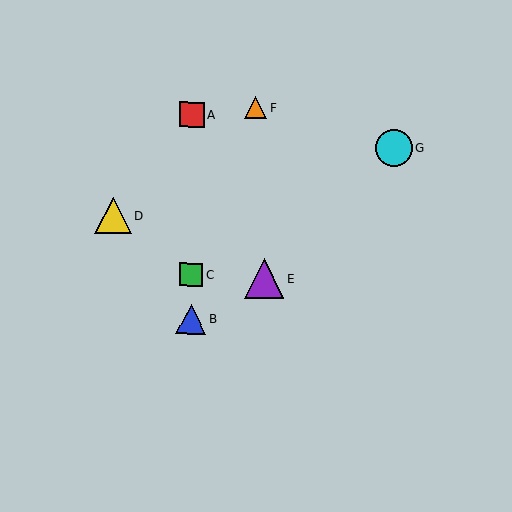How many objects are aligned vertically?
3 objects (A, B, C) are aligned vertically.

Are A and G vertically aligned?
No, A is at x≈192 and G is at x≈394.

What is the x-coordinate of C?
Object C is at x≈191.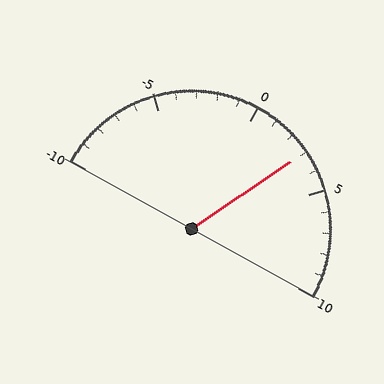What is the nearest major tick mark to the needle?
The nearest major tick mark is 5.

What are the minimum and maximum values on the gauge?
The gauge ranges from -10 to 10.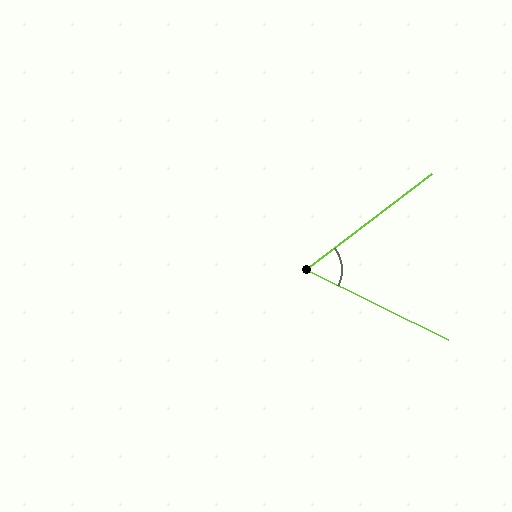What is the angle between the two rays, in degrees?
Approximately 63 degrees.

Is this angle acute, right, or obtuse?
It is acute.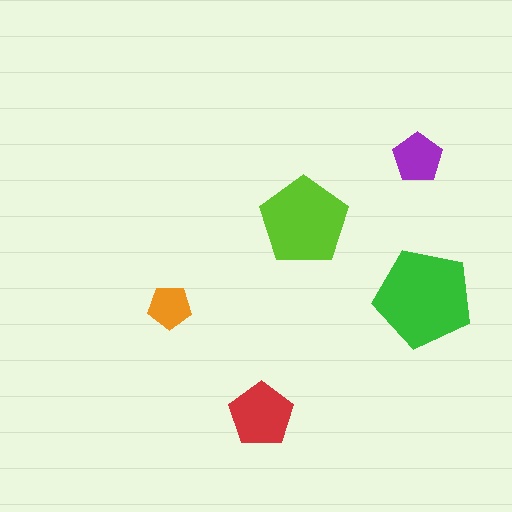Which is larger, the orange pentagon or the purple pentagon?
The purple one.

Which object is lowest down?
The red pentagon is bottommost.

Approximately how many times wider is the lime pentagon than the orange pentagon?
About 2 times wider.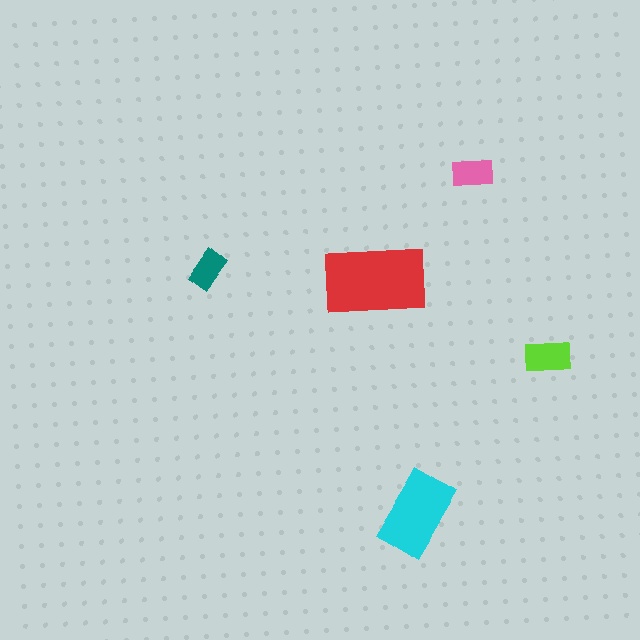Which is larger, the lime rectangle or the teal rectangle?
The lime one.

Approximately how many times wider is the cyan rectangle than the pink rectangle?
About 2 times wider.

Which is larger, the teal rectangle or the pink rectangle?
The pink one.